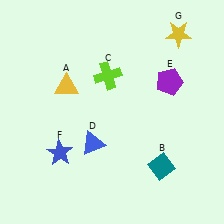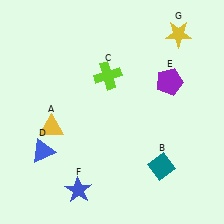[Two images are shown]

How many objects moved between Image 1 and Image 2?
3 objects moved between the two images.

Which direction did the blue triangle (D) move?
The blue triangle (D) moved left.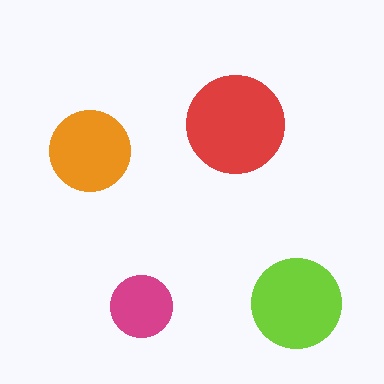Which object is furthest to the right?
The lime circle is rightmost.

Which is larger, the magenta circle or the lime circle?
The lime one.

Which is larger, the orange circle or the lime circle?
The lime one.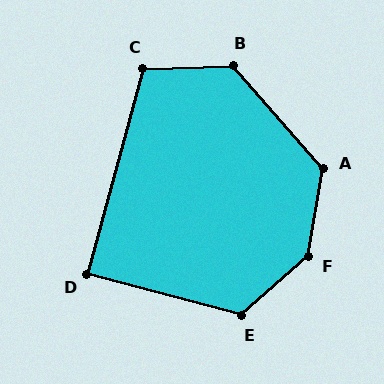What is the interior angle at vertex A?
Approximately 130 degrees (obtuse).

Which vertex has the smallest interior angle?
D, at approximately 90 degrees.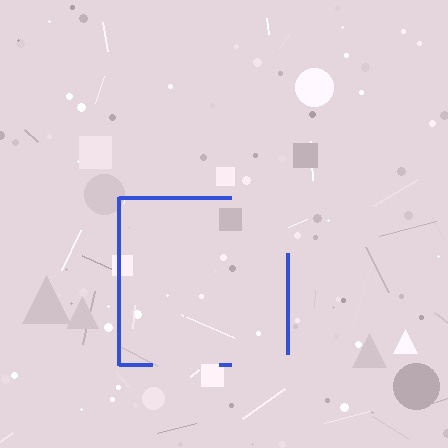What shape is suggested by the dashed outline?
The dashed outline suggests a square.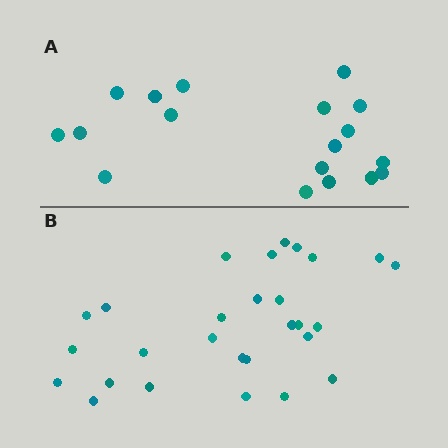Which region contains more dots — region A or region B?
Region B (the bottom region) has more dots.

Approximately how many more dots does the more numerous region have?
Region B has roughly 10 or so more dots than region A.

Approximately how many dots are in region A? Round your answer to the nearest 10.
About 20 dots. (The exact count is 18, which rounds to 20.)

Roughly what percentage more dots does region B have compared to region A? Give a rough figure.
About 55% more.